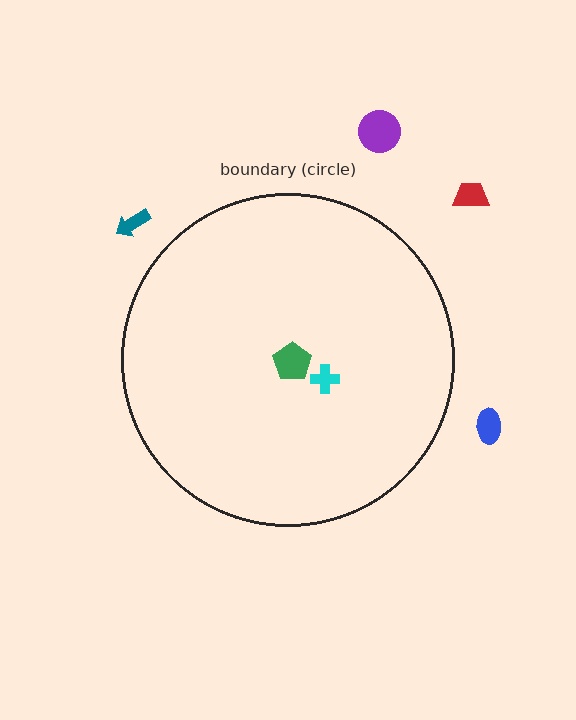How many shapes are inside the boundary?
2 inside, 4 outside.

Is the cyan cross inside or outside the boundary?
Inside.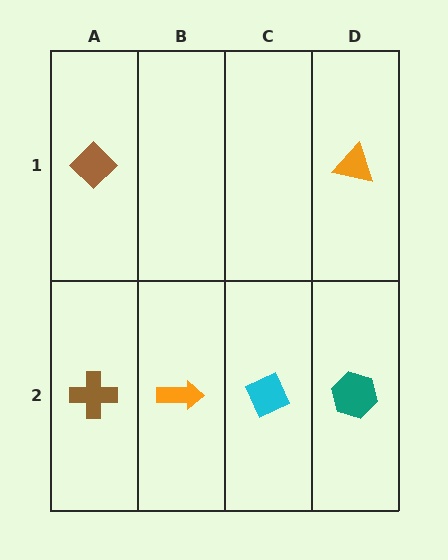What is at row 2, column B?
An orange arrow.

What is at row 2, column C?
A cyan diamond.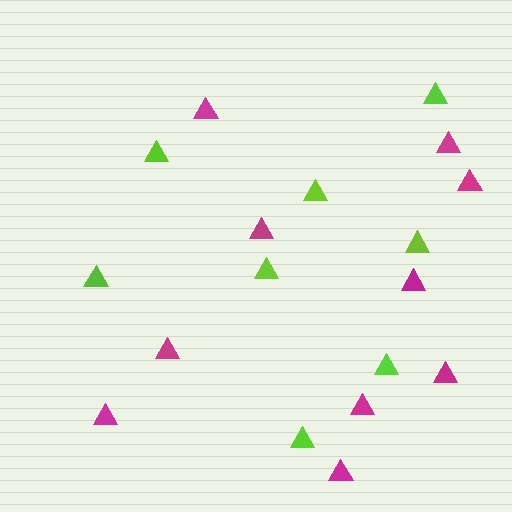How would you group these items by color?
There are 2 groups: one group of magenta triangles (10) and one group of lime triangles (8).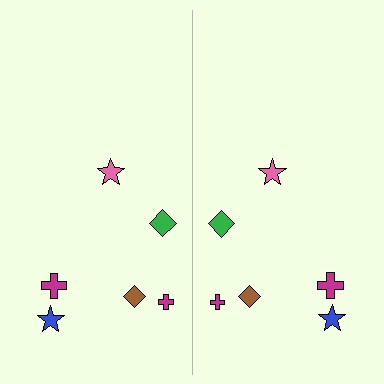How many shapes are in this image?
There are 12 shapes in this image.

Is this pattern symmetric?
Yes, this pattern has bilateral (reflection) symmetry.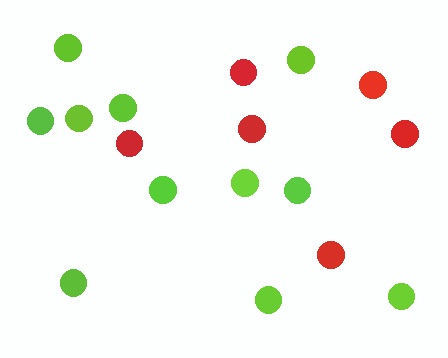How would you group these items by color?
There are 2 groups: one group of red circles (6) and one group of lime circles (11).